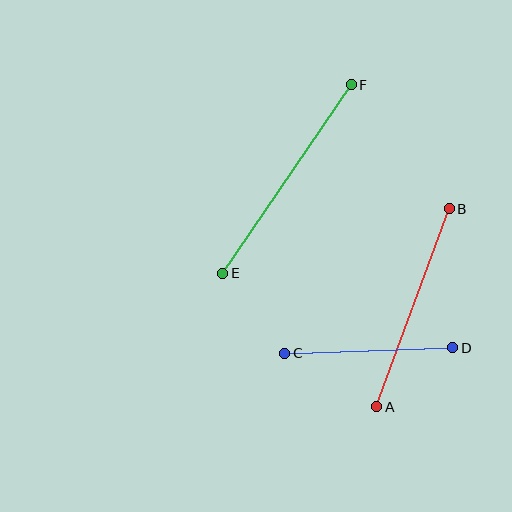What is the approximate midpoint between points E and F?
The midpoint is at approximately (287, 179) pixels.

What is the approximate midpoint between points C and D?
The midpoint is at approximately (369, 351) pixels.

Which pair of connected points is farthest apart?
Points E and F are farthest apart.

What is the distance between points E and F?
The distance is approximately 228 pixels.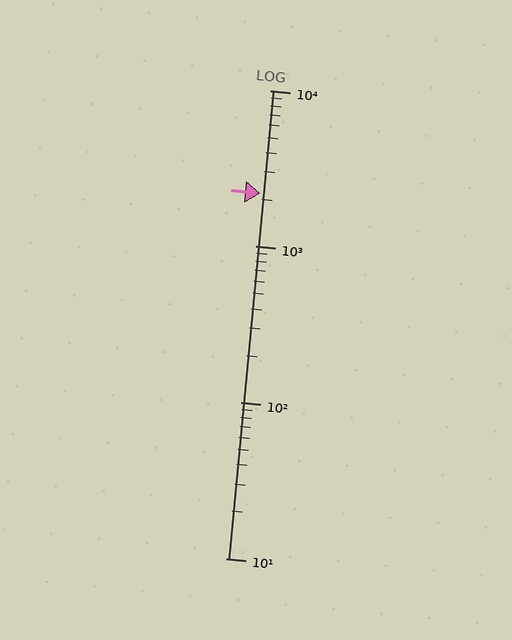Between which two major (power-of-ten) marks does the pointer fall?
The pointer is between 1000 and 10000.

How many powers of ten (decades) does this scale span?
The scale spans 3 decades, from 10 to 10000.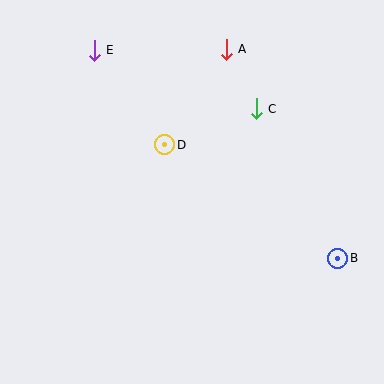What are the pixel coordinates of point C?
Point C is at (256, 109).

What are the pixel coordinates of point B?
Point B is at (338, 258).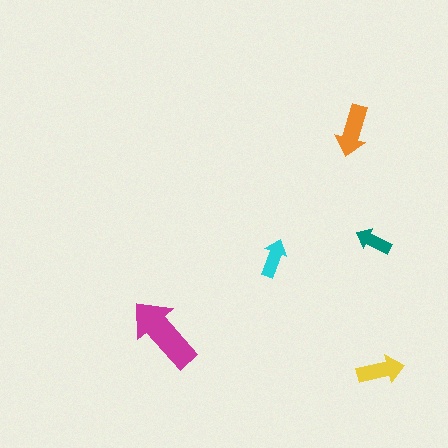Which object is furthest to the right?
The yellow arrow is rightmost.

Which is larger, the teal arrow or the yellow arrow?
The yellow one.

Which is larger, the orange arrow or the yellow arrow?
The orange one.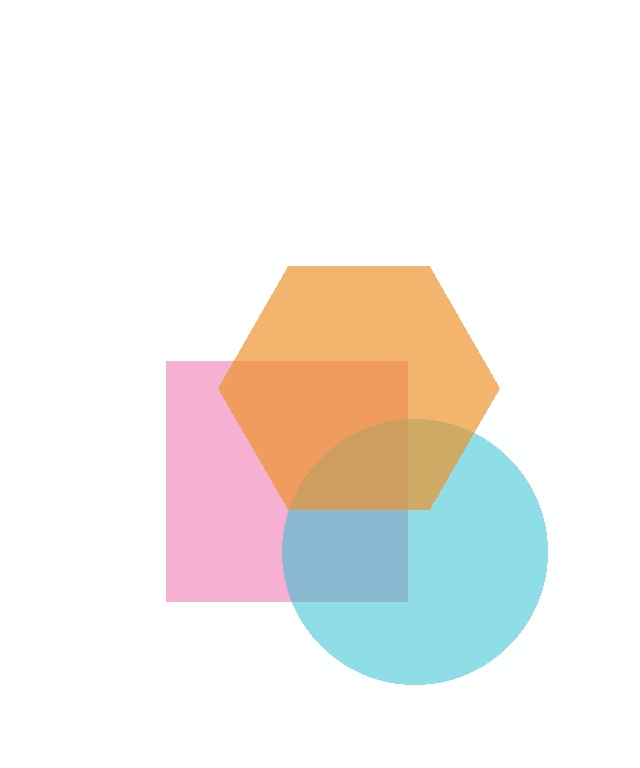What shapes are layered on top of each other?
The layered shapes are: a pink square, a cyan circle, an orange hexagon.